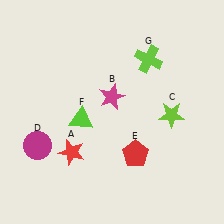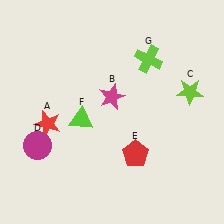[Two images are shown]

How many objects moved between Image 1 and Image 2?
2 objects moved between the two images.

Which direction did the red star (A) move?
The red star (A) moved up.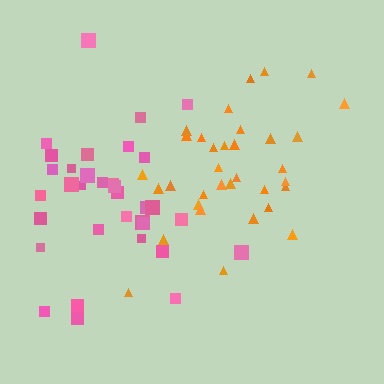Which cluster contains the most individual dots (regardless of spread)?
Orange (34).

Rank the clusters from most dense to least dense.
orange, pink.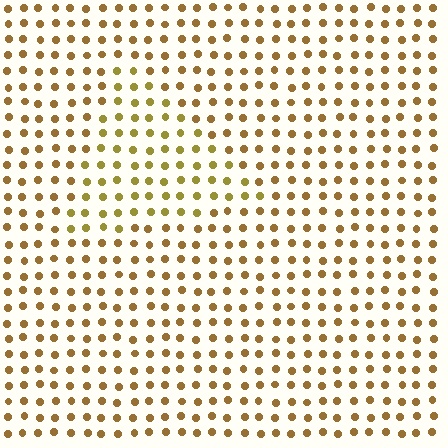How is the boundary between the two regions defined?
The boundary is defined purely by a slight shift in hue (about 21 degrees). Spacing, size, and orientation are identical on both sides.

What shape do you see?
I see a triangle.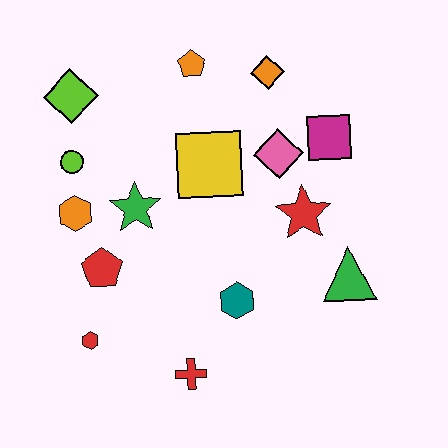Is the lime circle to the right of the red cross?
No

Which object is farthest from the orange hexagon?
The green triangle is farthest from the orange hexagon.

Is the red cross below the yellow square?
Yes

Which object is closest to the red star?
The pink diamond is closest to the red star.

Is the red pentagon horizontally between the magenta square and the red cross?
No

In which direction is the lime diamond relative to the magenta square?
The lime diamond is to the left of the magenta square.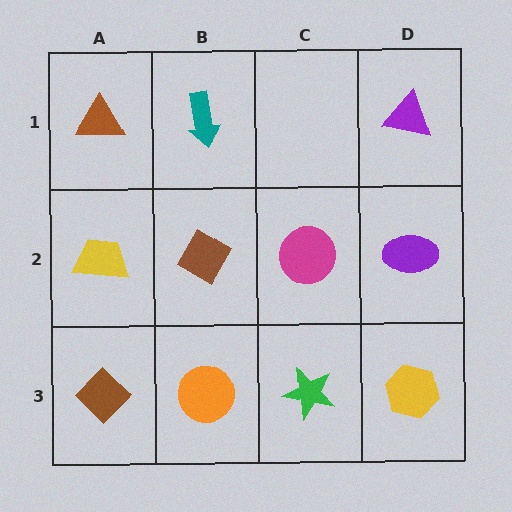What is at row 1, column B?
A teal arrow.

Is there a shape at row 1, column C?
No, that cell is empty.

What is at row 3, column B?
An orange circle.